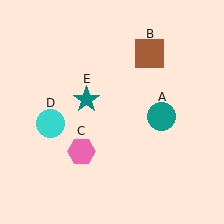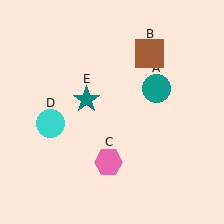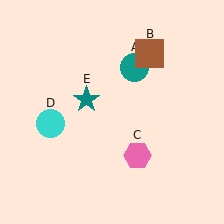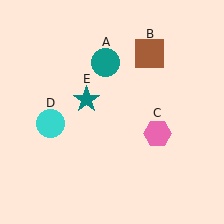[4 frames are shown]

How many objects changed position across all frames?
2 objects changed position: teal circle (object A), pink hexagon (object C).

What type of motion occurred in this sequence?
The teal circle (object A), pink hexagon (object C) rotated counterclockwise around the center of the scene.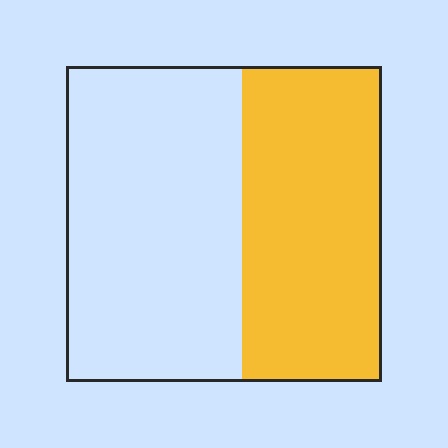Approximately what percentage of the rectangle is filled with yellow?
Approximately 45%.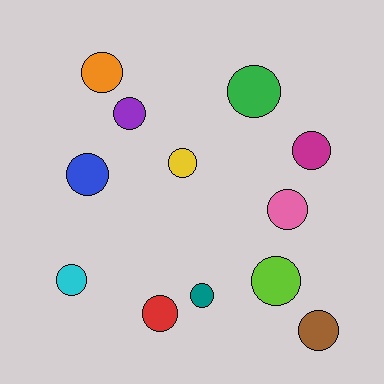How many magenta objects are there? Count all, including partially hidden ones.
There is 1 magenta object.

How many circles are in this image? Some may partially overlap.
There are 12 circles.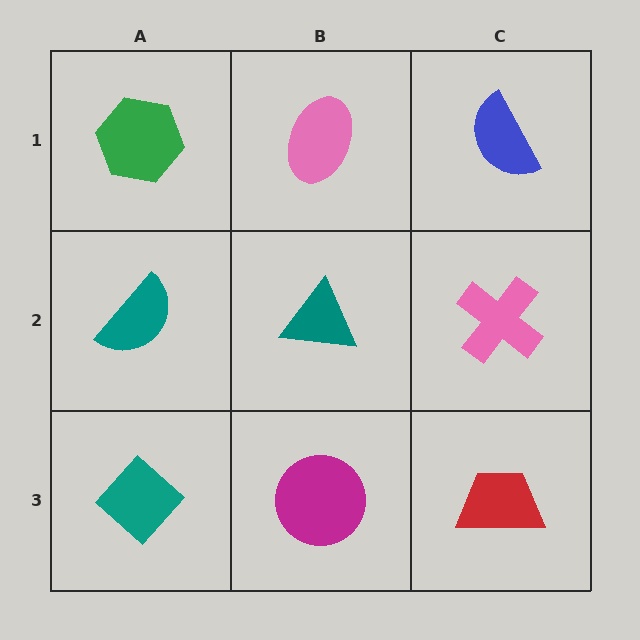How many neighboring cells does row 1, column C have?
2.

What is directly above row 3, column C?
A pink cross.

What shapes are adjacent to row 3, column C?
A pink cross (row 2, column C), a magenta circle (row 3, column B).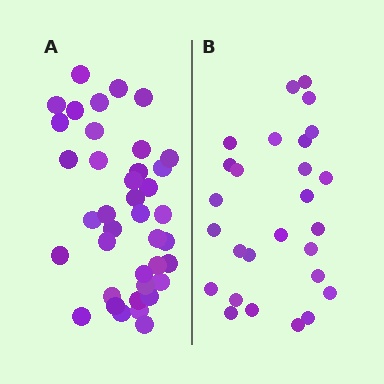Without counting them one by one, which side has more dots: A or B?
Region A (the left region) has more dots.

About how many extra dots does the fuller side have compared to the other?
Region A has roughly 12 or so more dots than region B.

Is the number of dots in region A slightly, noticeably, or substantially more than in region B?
Region A has noticeably more, but not dramatically so. The ratio is roughly 1.4 to 1.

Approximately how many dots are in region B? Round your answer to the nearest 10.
About 30 dots. (The exact count is 27, which rounds to 30.)